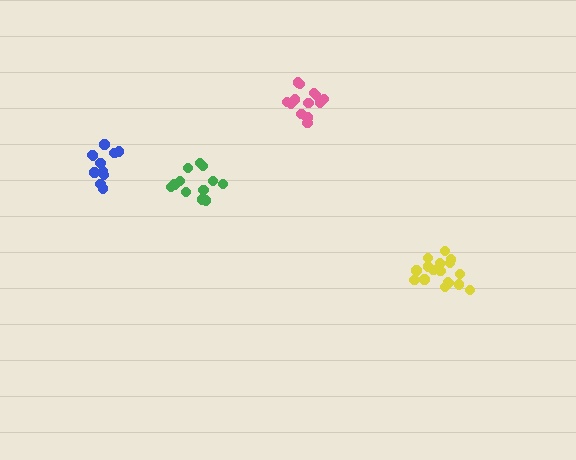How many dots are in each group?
Group 1: 17 dots, Group 2: 14 dots, Group 3: 12 dots, Group 4: 11 dots (54 total).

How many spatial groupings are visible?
There are 4 spatial groupings.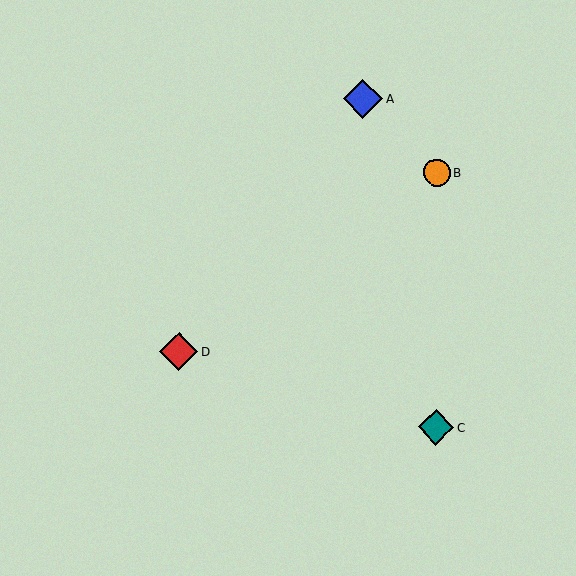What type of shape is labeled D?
Shape D is a red diamond.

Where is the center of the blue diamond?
The center of the blue diamond is at (363, 99).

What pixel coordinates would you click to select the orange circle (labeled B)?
Click at (437, 173) to select the orange circle B.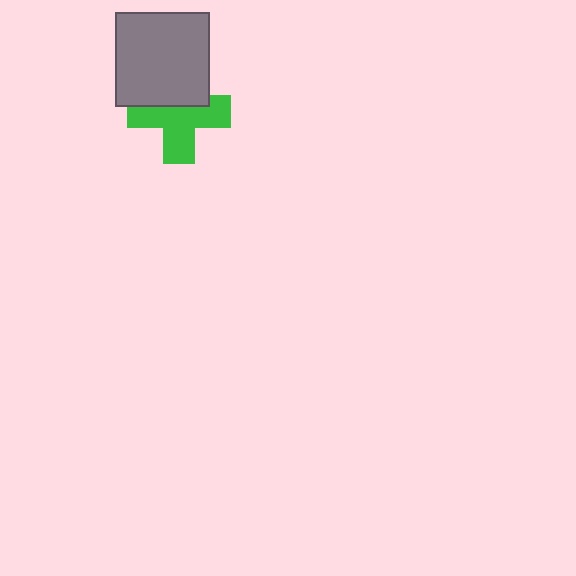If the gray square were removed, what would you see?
You would see the complete green cross.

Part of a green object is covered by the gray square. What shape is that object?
It is a cross.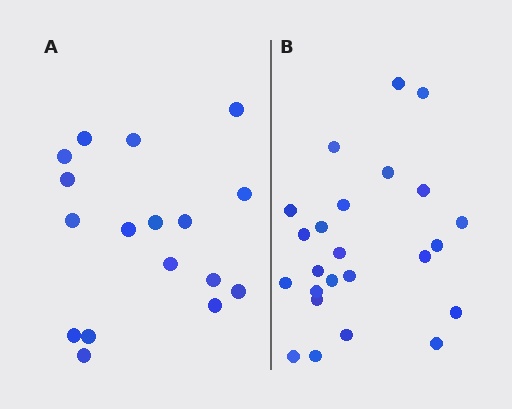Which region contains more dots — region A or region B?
Region B (the right region) has more dots.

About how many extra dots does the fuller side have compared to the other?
Region B has roughly 8 or so more dots than region A.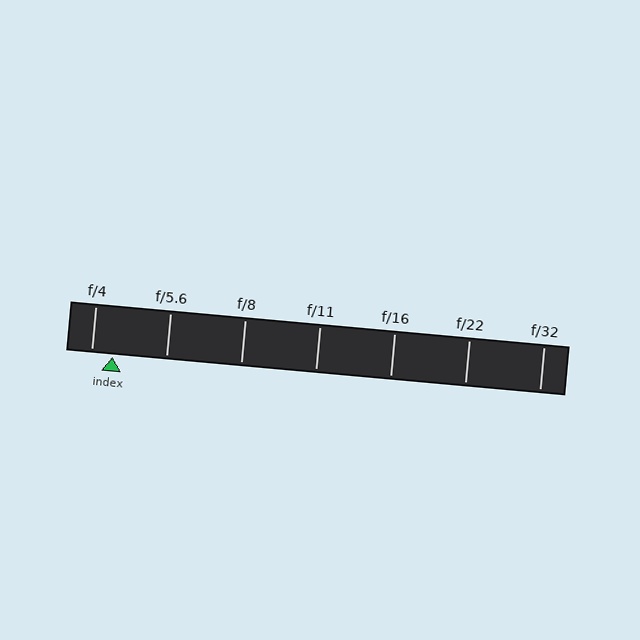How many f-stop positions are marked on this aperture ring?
There are 7 f-stop positions marked.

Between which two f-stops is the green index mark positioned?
The index mark is between f/4 and f/5.6.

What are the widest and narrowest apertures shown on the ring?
The widest aperture shown is f/4 and the narrowest is f/32.